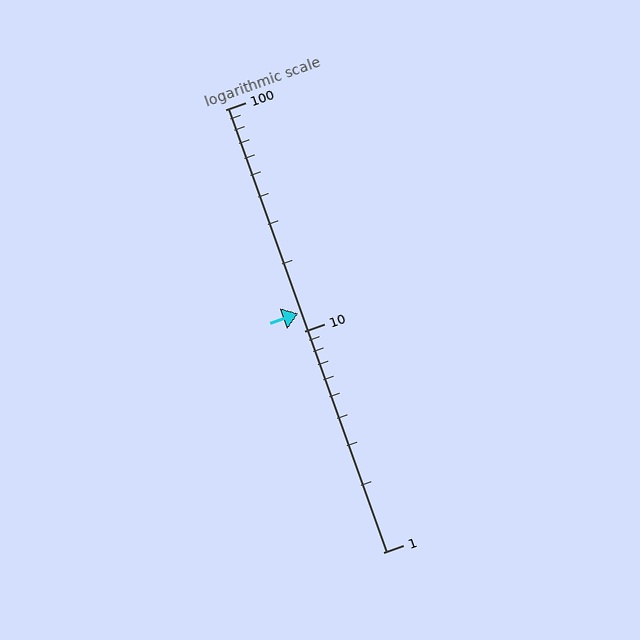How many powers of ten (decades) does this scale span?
The scale spans 2 decades, from 1 to 100.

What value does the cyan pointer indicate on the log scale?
The pointer indicates approximately 12.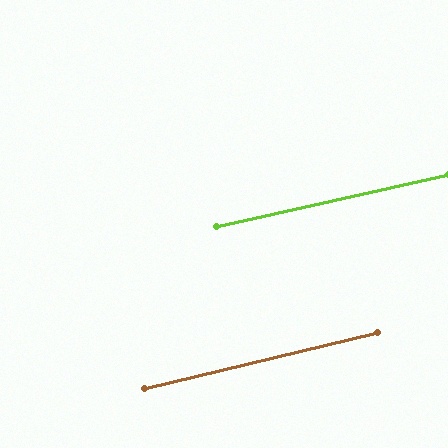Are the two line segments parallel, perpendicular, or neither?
Parallel — their directions differ by only 0.7°.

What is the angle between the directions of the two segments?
Approximately 1 degree.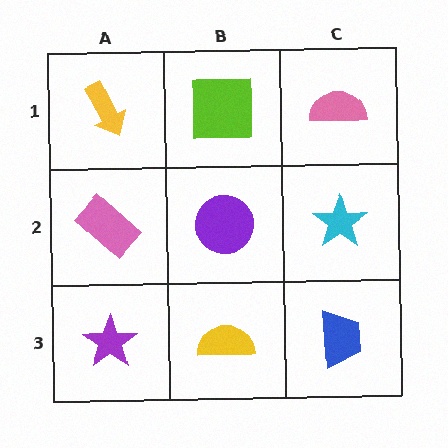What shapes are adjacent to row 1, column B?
A purple circle (row 2, column B), a yellow arrow (row 1, column A), a pink semicircle (row 1, column C).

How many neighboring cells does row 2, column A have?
3.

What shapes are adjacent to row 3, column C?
A cyan star (row 2, column C), a yellow semicircle (row 3, column B).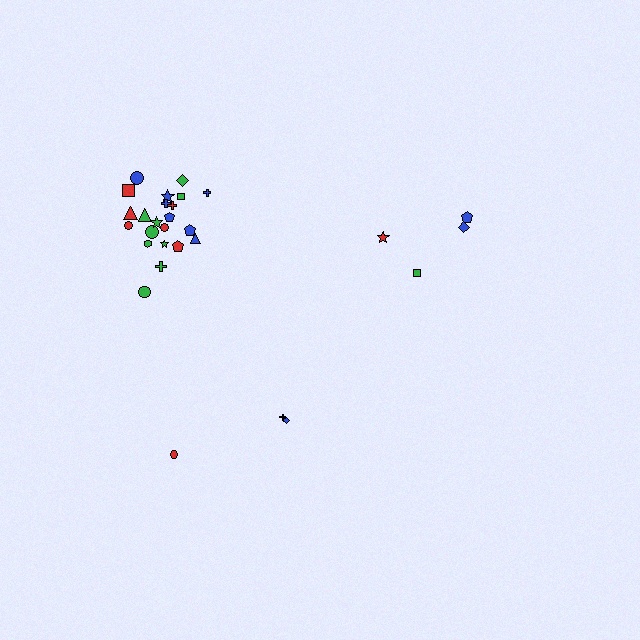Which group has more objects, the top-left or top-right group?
The top-left group.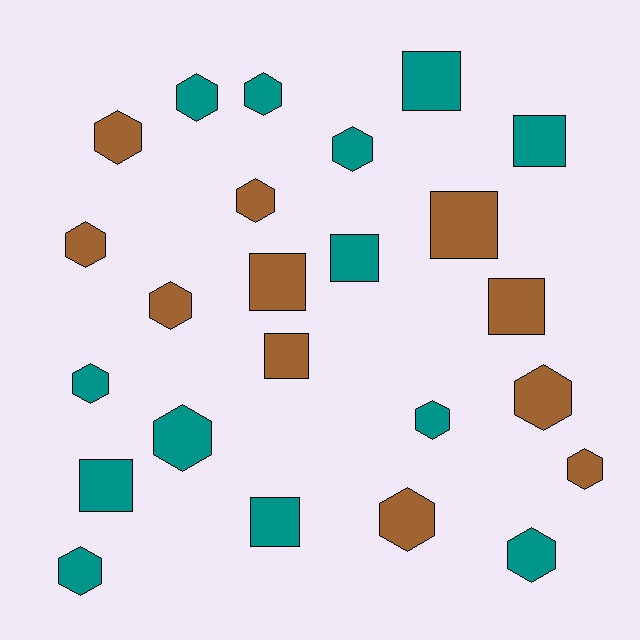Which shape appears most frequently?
Hexagon, with 15 objects.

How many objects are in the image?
There are 24 objects.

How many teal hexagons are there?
There are 8 teal hexagons.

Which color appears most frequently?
Teal, with 13 objects.